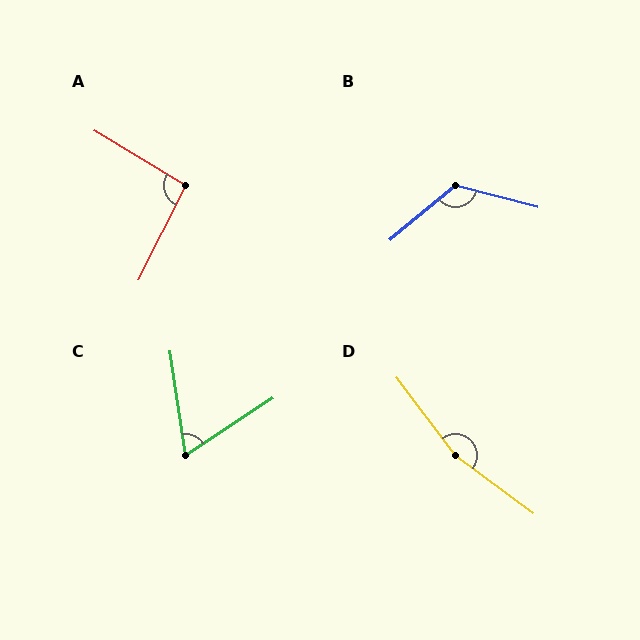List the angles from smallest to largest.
C (65°), A (95°), B (125°), D (164°).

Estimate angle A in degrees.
Approximately 95 degrees.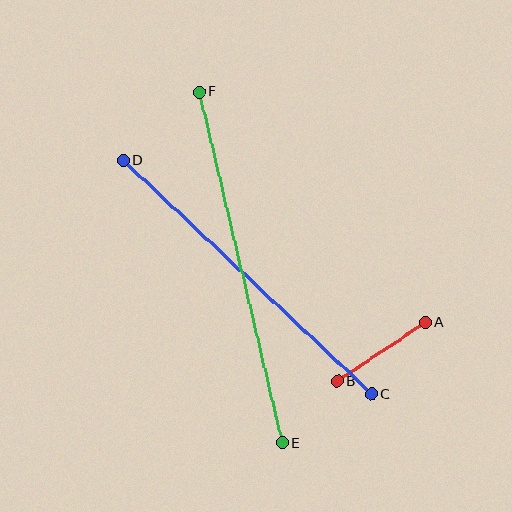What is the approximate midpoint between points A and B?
The midpoint is at approximately (381, 352) pixels.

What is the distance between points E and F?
The distance is approximately 361 pixels.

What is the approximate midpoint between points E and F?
The midpoint is at approximately (240, 268) pixels.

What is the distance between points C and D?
The distance is approximately 341 pixels.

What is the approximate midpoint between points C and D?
The midpoint is at approximately (247, 277) pixels.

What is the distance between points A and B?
The distance is approximately 106 pixels.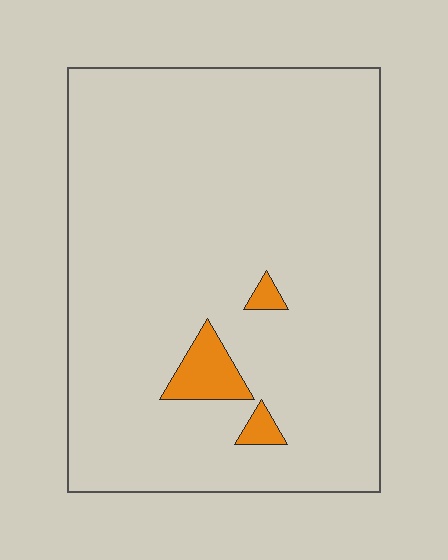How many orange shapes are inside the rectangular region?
3.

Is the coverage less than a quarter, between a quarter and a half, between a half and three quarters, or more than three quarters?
Less than a quarter.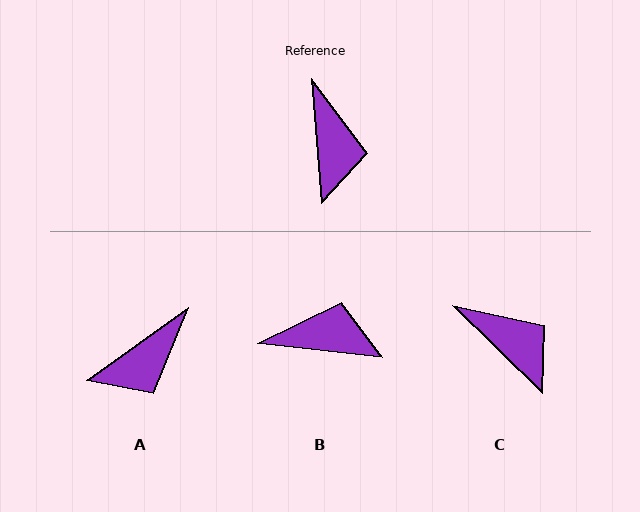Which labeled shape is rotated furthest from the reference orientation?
B, about 78 degrees away.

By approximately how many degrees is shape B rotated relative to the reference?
Approximately 78 degrees counter-clockwise.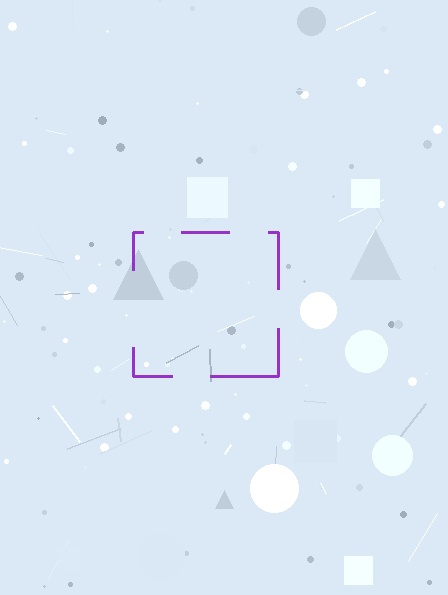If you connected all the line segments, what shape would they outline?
They would outline a square.